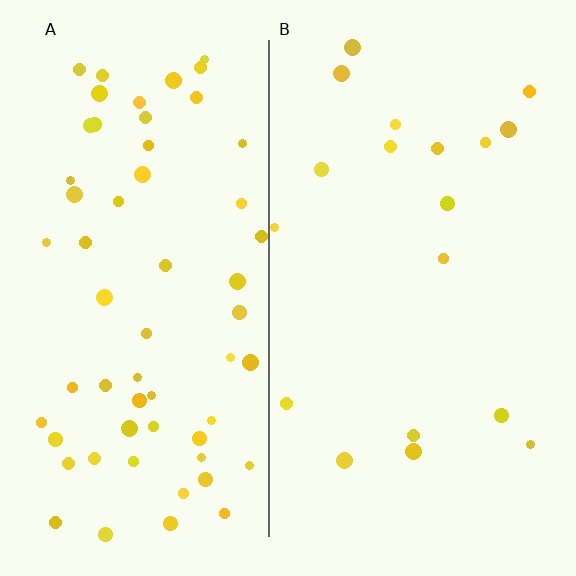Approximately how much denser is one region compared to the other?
Approximately 3.3× — region A over region B.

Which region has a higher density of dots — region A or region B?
A (the left).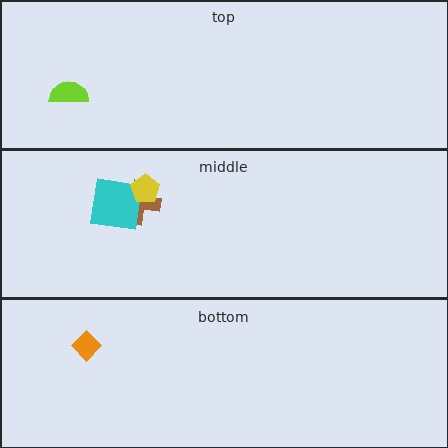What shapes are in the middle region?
The brown cross, the cyan square, the yellow pentagon.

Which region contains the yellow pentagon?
The middle region.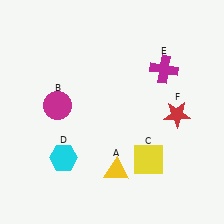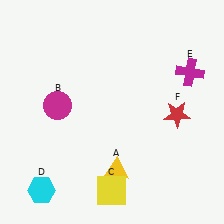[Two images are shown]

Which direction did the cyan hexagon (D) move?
The cyan hexagon (D) moved down.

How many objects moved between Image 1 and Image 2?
3 objects moved between the two images.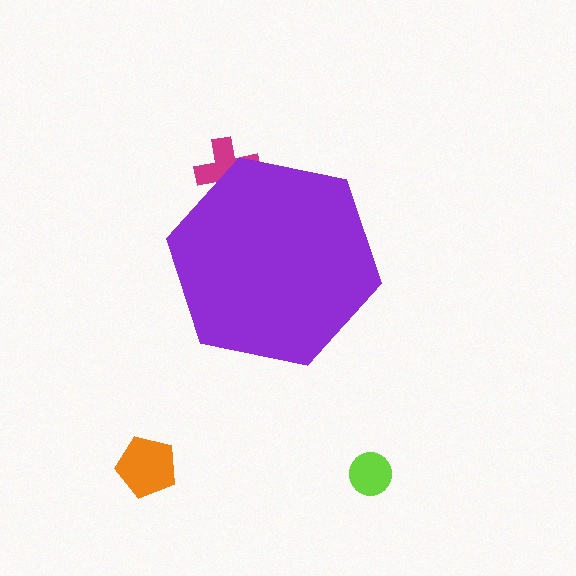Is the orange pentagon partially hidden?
No, the orange pentagon is fully visible.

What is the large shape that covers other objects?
A purple hexagon.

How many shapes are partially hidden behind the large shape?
1 shape is partially hidden.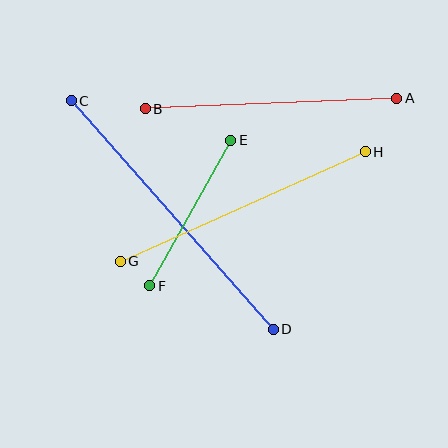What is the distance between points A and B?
The distance is approximately 251 pixels.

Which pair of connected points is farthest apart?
Points C and D are farthest apart.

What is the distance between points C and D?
The distance is approximately 305 pixels.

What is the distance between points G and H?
The distance is approximately 268 pixels.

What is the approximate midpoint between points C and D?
The midpoint is at approximately (172, 215) pixels.